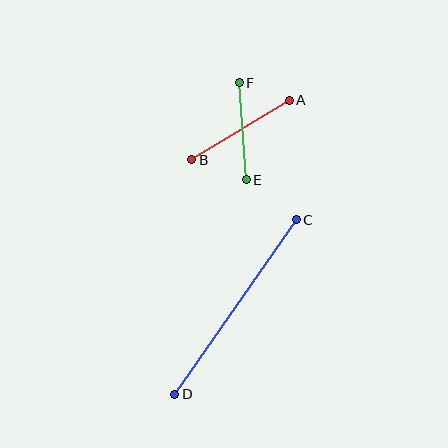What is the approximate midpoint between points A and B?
The midpoint is at approximately (240, 130) pixels.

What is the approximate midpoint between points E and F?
The midpoint is at approximately (243, 131) pixels.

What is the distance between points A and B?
The distance is approximately 114 pixels.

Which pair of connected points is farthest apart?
Points C and D are farthest apart.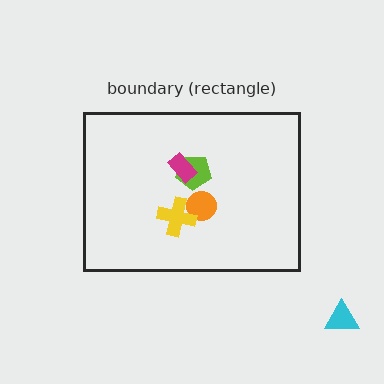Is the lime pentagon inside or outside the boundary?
Inside.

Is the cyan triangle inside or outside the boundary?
Outside.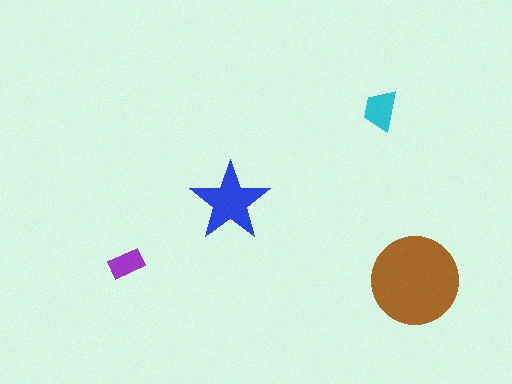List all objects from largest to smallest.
The brown circle, the blue star, the cyan trapezoid, the purple rectangle.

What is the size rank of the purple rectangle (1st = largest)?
4th.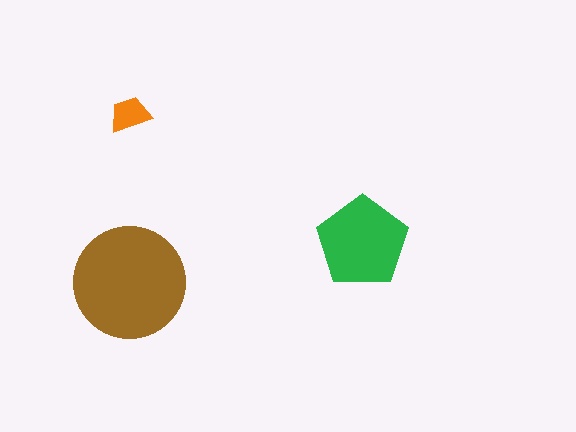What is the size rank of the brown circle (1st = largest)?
1st.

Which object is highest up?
The orange trapezoid is topmost.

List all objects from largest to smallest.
The brown circle, the green pentagon, the orange trapezoid.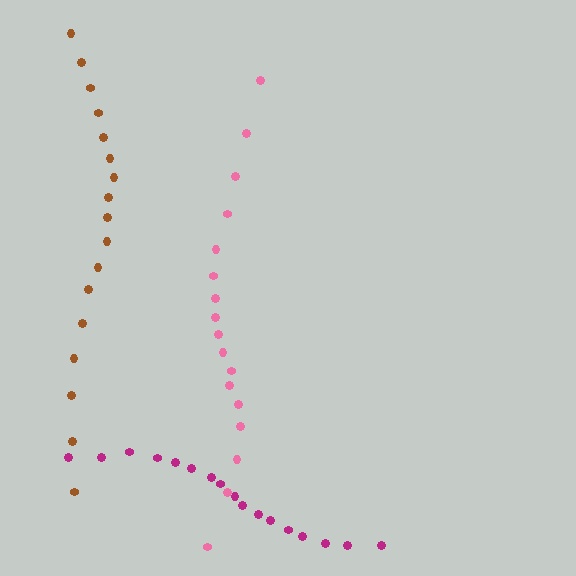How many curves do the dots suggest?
There are 3 distinct paths.